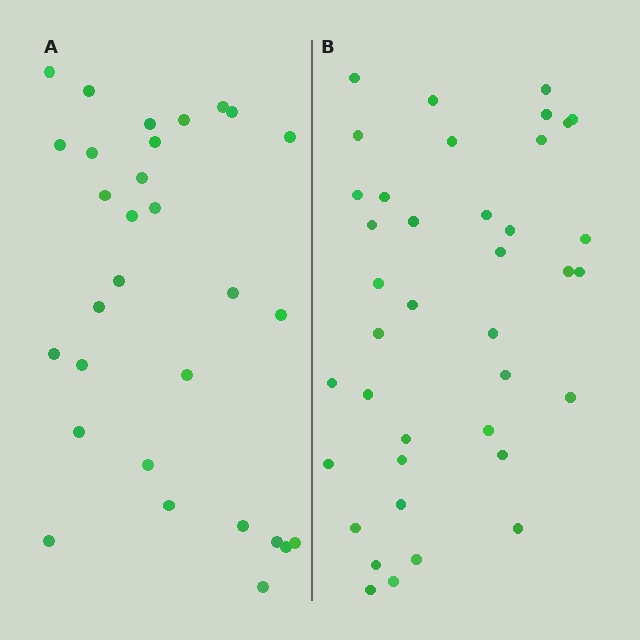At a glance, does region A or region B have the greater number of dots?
Region B (the right region) has more dots.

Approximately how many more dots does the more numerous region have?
Region B has roughly 8 or so more dots than region A.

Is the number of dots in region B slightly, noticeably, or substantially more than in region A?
Region B has noticeably more, but not dramatically so. The ratio is roughly 1.3 to 1.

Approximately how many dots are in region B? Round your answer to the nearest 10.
About 40 dots. (The exact count is 39, which rounds to 40.)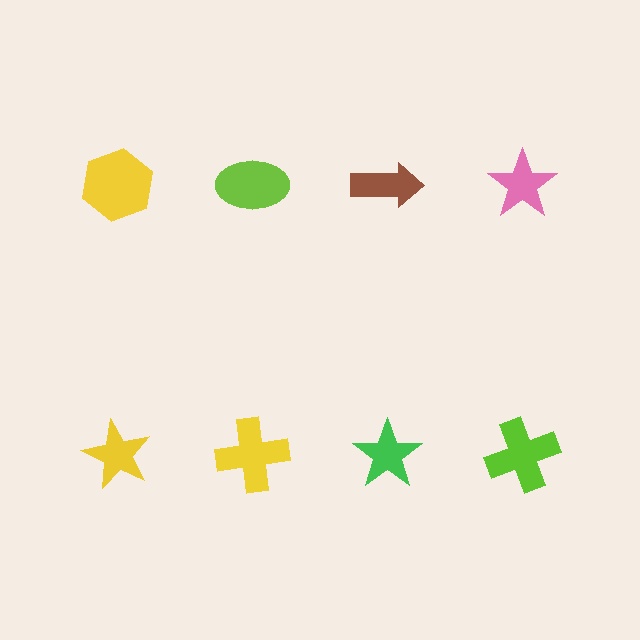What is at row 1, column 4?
A pink star.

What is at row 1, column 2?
A lime ellipse.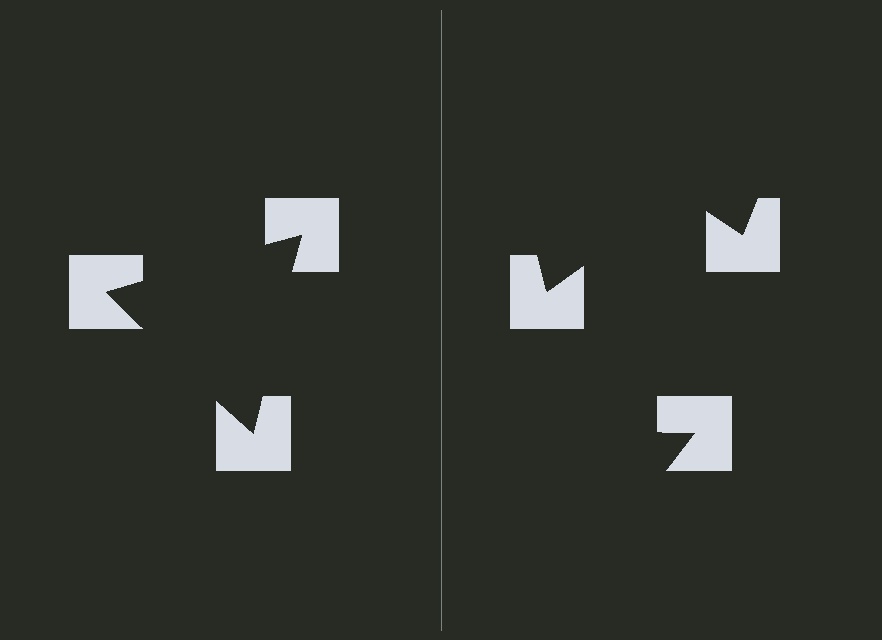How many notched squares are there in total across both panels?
6 — 3 on each side.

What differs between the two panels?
The notched squares are positioned identically on both sides; only the wedge orientations differ. On the left they align to a triangle; on the right they are misaligned.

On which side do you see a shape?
An illusory triangle appears on the left side. On the right side the wedge cuts are rotated, so no coherent shape forms.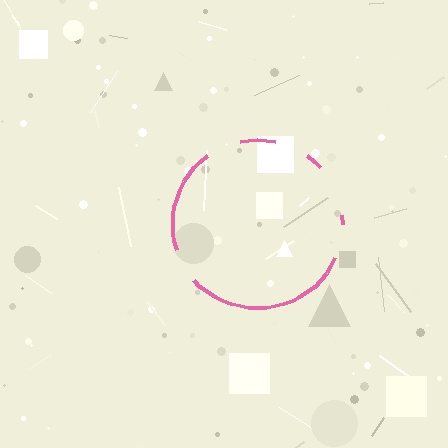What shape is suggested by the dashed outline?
The dashed outline suggests a circle.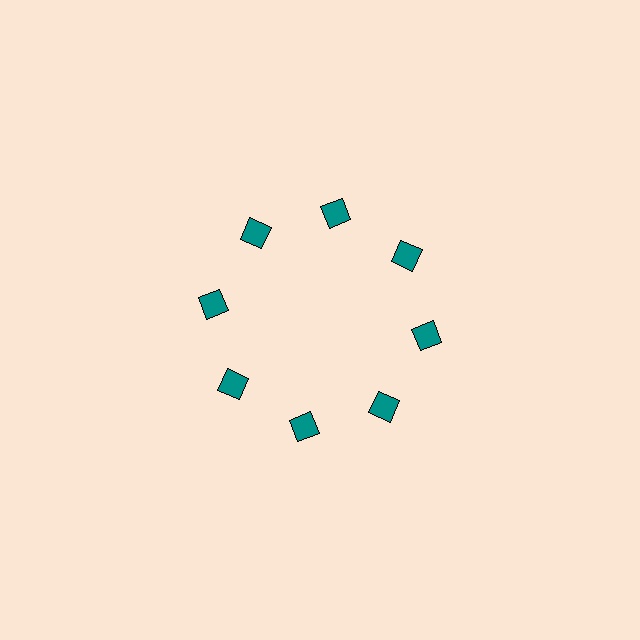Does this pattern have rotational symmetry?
Yes, this pattern has 8-fold rotational symmetry. It looks the same after rotating 45 degrees around the center.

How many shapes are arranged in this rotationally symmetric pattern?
There are 8 shapes, arranged in 8 groups of 1.